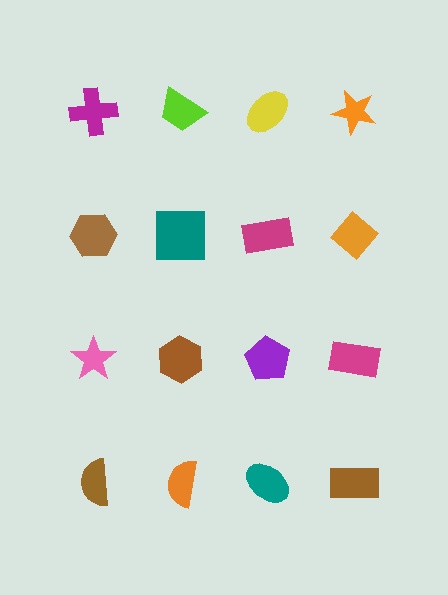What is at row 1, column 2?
A lime trapezoid.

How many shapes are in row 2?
4 shapes.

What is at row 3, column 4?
A magenta rectangle.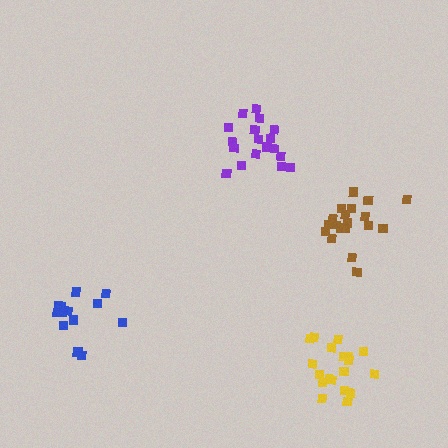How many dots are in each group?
Group 1: 19 dots, Group 2: 18 dots, Group 3: 13 dots, Group 4: 19 dots (69 total).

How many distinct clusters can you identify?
There are 4 distinct clusters.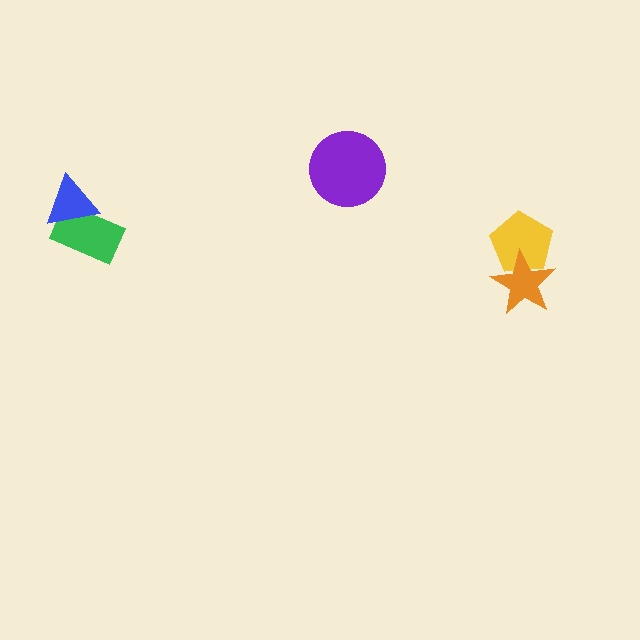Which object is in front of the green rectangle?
The blue triangle is in front of the green rectangle.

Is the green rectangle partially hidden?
Yes, it is partially covered by another shape.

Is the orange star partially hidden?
No, no other shape covers it.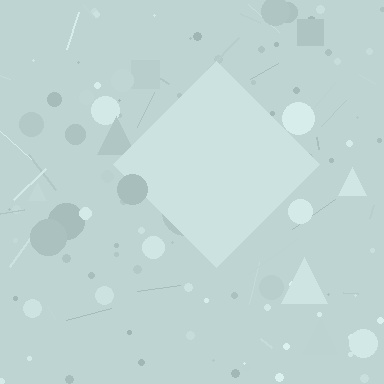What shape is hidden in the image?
A diamond is hidden in the image.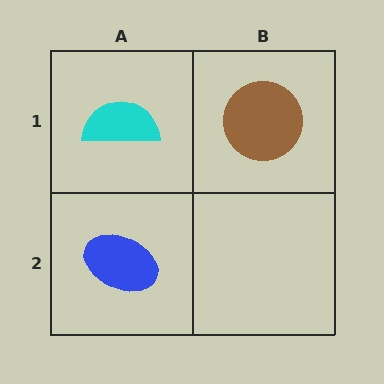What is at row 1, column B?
A brown circle.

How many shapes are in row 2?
1 shape.